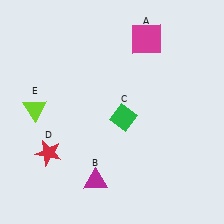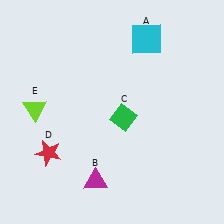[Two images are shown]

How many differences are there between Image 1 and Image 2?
There is 1 difference between the two images.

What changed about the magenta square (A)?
In Image 1, A is magenta. In Image 2, it changed to cyan.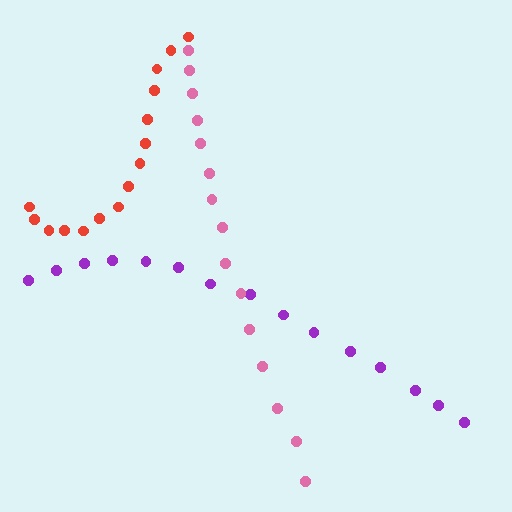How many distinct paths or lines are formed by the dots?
There are 3 distinct paths.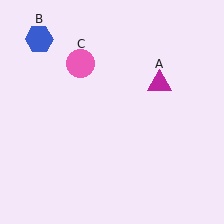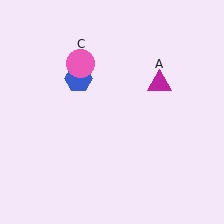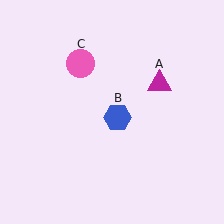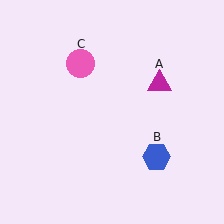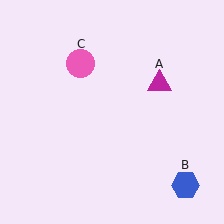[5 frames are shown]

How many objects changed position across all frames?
1 object changed position: blue hexagon (object B).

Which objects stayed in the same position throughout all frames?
Magenta triangle (object A) and pink circle (object C) remained stationary.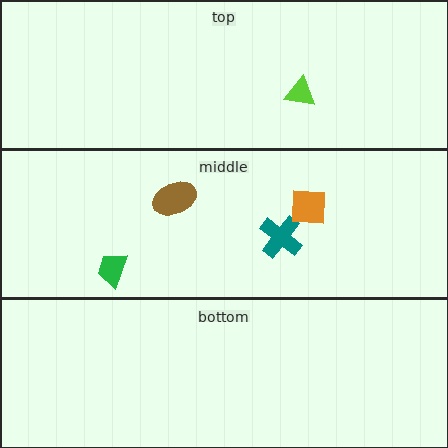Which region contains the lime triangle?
The top region.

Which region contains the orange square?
The middle region.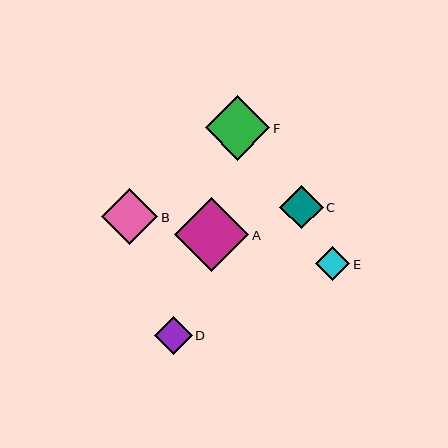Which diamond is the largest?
Diamond A is the largest with a size of approximately 75 pixels.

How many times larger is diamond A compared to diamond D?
Diamond A is approximately 2.0 times the size of diamond D.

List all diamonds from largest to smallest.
From largest to smallest: A, F, B, C, D, E.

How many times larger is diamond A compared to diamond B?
Diamond A is approximately 1.3 times the size of diamond B.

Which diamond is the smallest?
Diamond E is the smallest with a size of approximately 34 pixels.